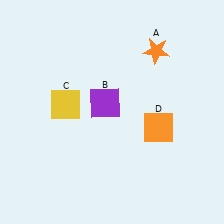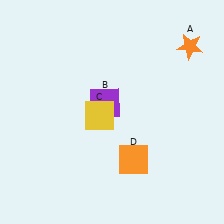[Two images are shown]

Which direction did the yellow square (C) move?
The yellow square (C) moved right.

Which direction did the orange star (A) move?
The orange star (A) moved right.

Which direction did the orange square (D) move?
The orange square (D) moved down.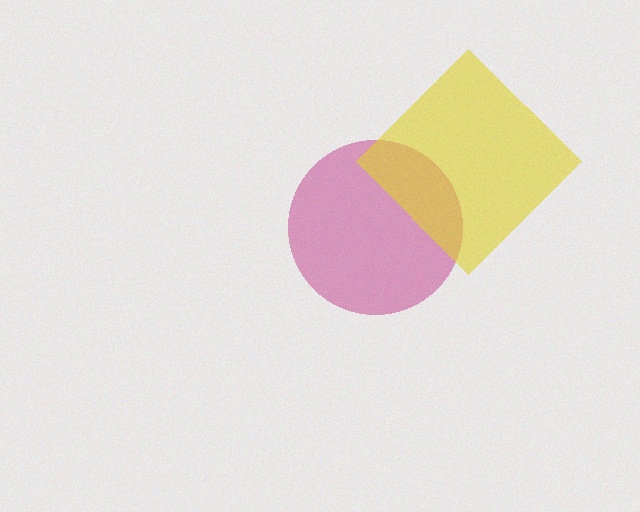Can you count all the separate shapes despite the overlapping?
Yes, there are 2 separate shapes.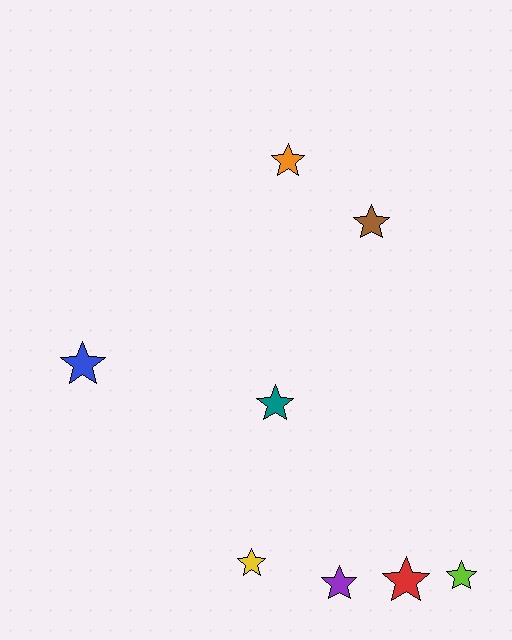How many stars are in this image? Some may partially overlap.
There are 8 stars.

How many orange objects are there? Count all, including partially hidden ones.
There is 1 orange object.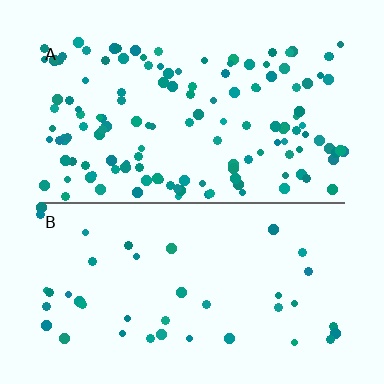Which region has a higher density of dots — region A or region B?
A (the top).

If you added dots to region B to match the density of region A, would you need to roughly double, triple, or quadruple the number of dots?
Approximately triple.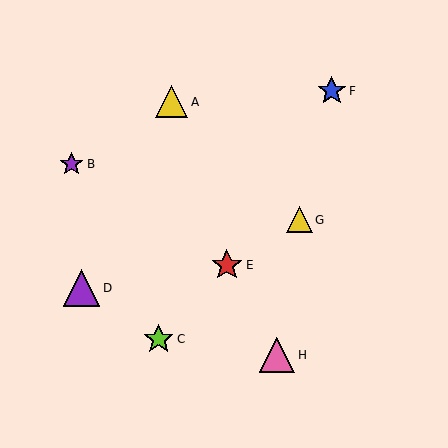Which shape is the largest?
The purple triangle (labeled D) is the largest.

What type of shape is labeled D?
Shape D is a purple triangle.